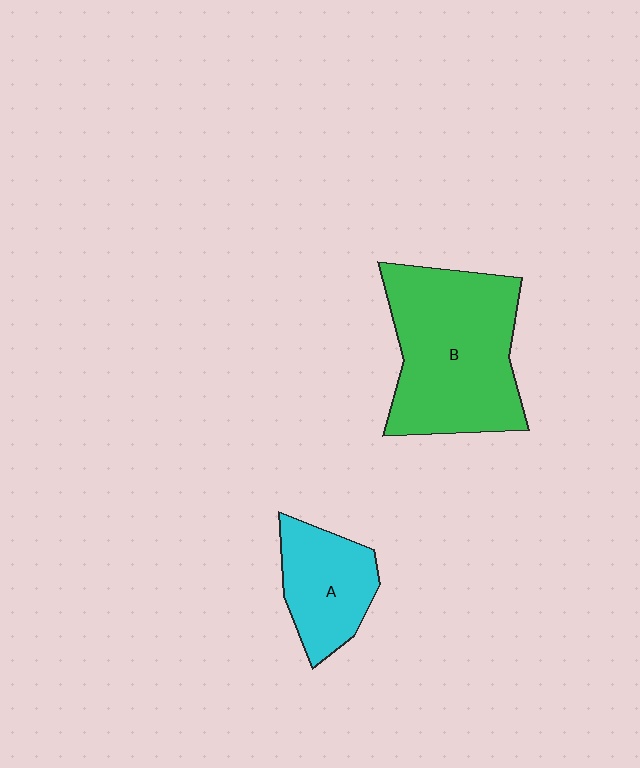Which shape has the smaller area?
Shape A (cyan).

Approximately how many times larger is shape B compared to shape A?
Approximately 2.0 times.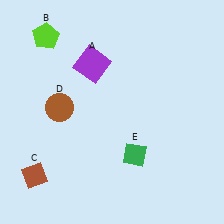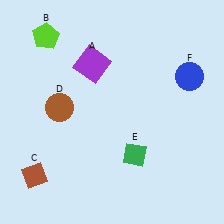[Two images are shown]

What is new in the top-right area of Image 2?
A blue circle (F) was added in the top-right area of Image 2.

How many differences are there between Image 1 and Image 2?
There is 1 difference between the two images.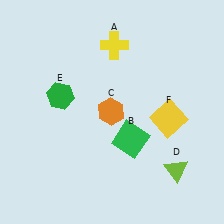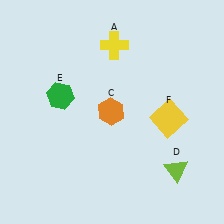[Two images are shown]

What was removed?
The green square (B) was removed in Image 2.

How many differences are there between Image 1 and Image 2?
There is 1 difference between the two images.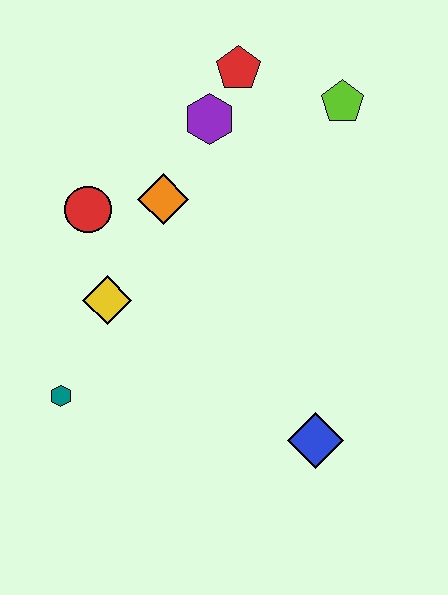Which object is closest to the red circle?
The orange diamond is closest to the red circle.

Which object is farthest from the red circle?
The blue diamond is farthest from the red circle.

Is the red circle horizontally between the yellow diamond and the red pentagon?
No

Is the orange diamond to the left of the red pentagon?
Yes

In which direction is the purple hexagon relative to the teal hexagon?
The purple hexagon is above the teal hexagon.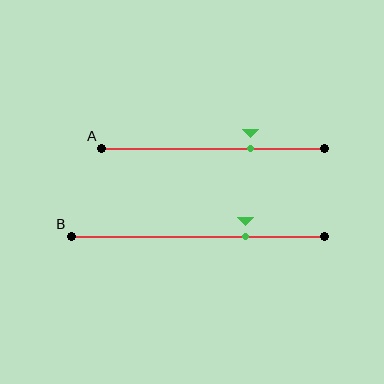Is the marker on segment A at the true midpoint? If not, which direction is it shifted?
No, the marker on segment A is shifted to the right by about 17% of the segment length.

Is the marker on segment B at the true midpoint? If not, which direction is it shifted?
No, the marker on segment B is shifted to the right by about 19% of the segment length.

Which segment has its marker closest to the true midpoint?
Segment A has its marker closest to the true midpoint.